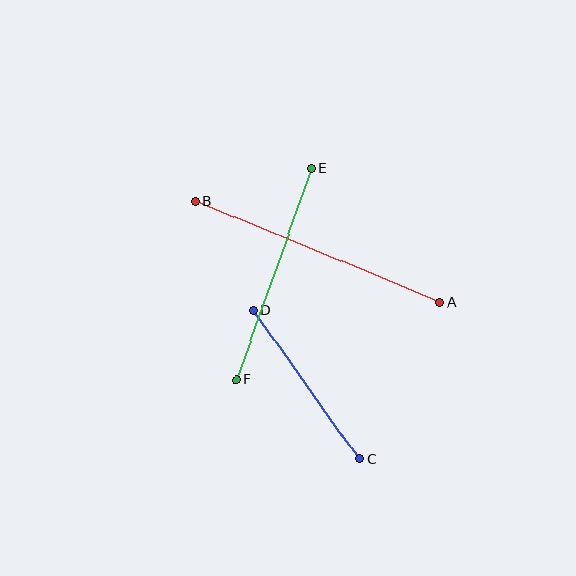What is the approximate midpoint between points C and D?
The midpoint is at approximately (306, 385) pixels.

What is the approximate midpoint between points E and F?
The midpoint is at approximately (274, 274) pixels.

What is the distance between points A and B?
The distance is approximately 265 pixels.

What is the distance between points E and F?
The distance is approximately 225 pixels.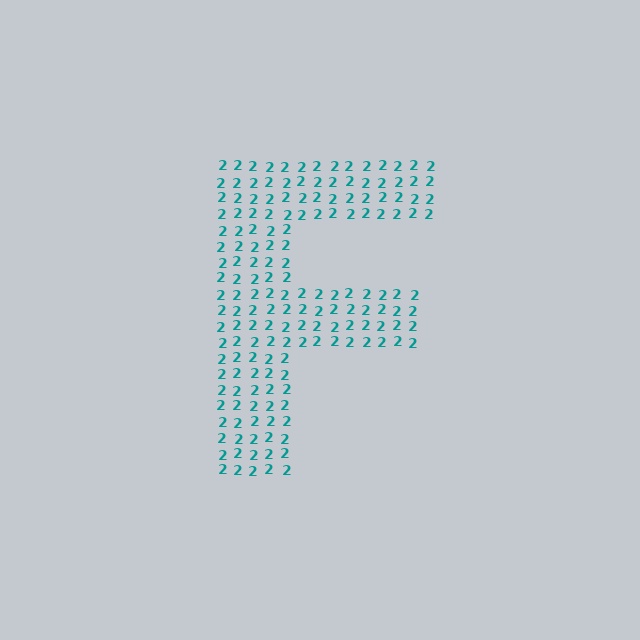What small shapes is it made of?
It is made of small digit 2's.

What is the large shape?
The large shape is the letter F.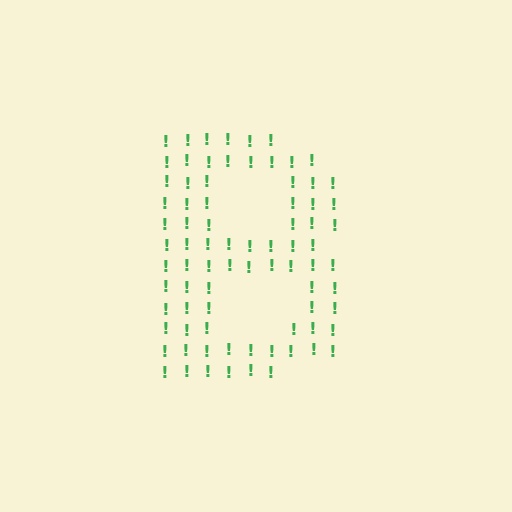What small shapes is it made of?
It is made of small exclamation marks.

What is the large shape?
The large shape is the letter B.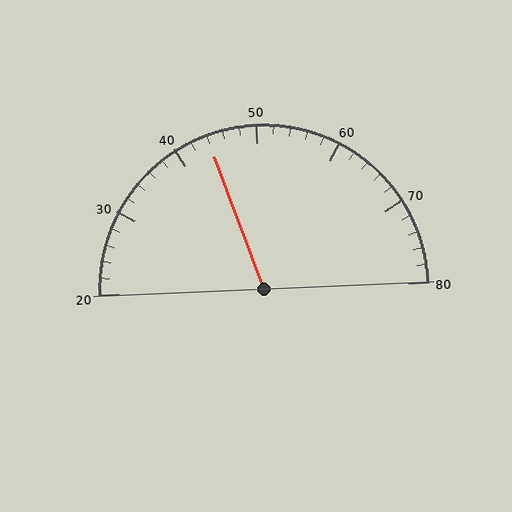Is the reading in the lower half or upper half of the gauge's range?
The reading is in the lower half of the range (20 to 80).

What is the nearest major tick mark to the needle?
The nearest major tick mark is 40.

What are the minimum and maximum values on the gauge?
The gauge ranges from 20 to 80.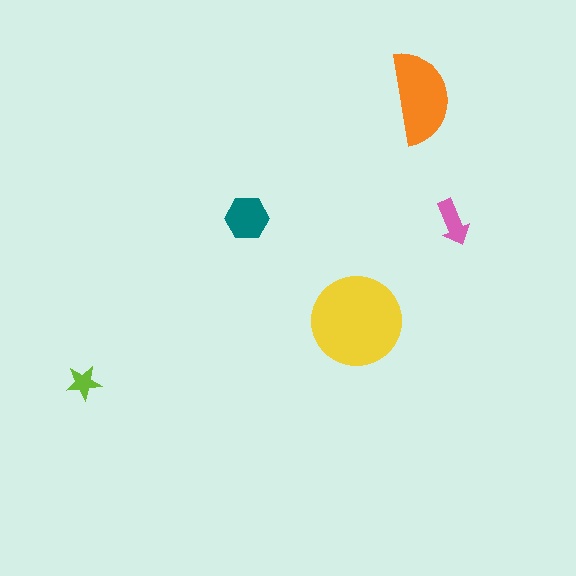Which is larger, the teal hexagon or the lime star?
The teal hexagon.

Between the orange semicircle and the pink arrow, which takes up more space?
The orange semicircle.